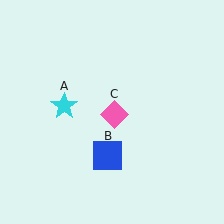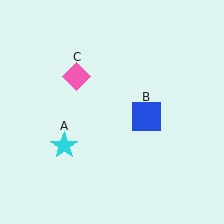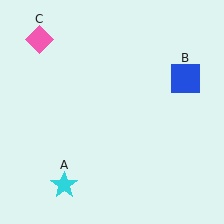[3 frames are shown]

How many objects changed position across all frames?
3 objects changed position: cyan star (object A), blue square (object B), pink diamond (object C).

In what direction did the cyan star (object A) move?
The cyan star (object A) moved down.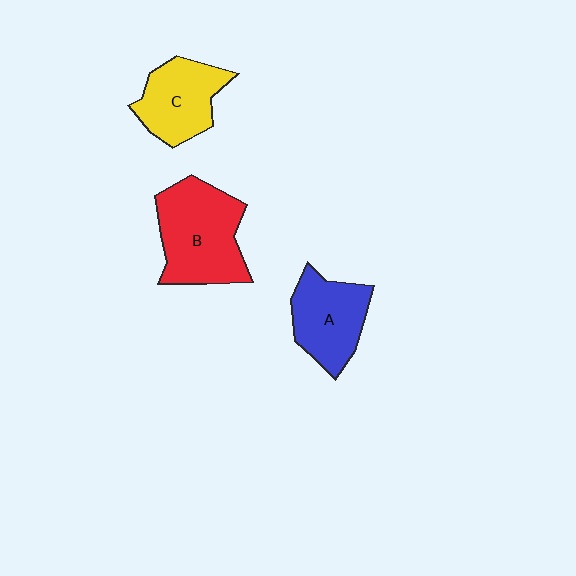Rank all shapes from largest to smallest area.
From largest to smallest: B (red), A (blue), C (yellow).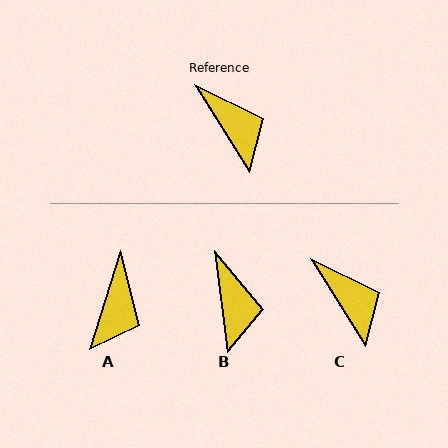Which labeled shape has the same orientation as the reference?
C.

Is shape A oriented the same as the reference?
No, it is off by about 50 degrees.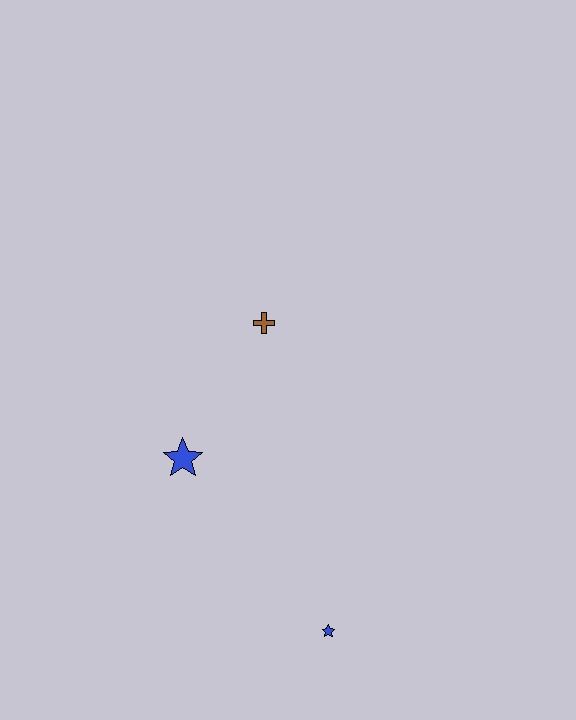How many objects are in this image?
There are 3 objects.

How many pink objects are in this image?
There are no pink objects.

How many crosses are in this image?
There is 1 cross.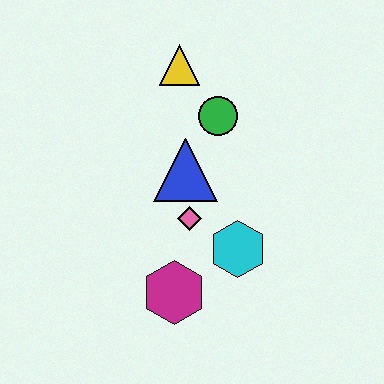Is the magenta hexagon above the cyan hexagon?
No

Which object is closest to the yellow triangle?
The green circle is closest to the yellow triangle.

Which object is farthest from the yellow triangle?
The magenta hexagon is farthest from the yellow triangle.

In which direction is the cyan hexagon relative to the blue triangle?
The cyan hexagon is below the blue triangle.